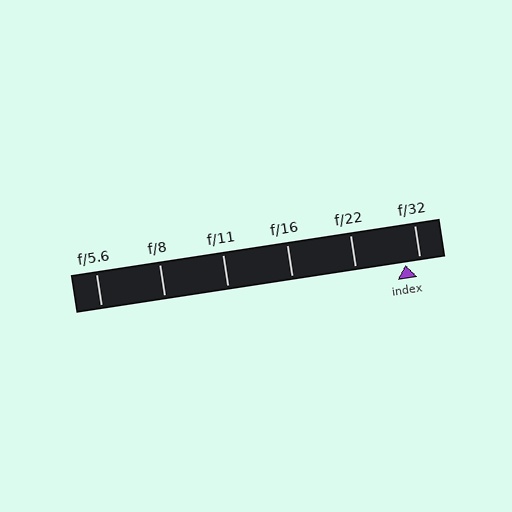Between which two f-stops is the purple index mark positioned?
The index mark is between f/22 and f/32.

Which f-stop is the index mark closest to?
The index mark is closest to f/32.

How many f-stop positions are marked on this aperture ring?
There are 6 f-stop positions marked.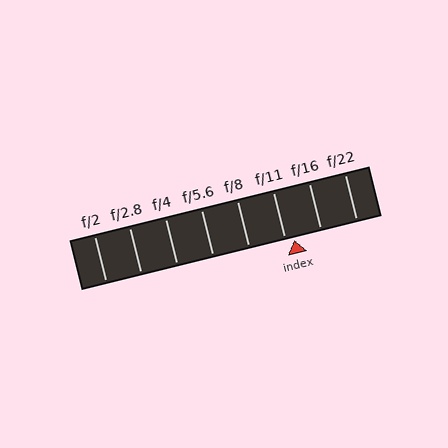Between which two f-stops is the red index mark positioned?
The index mark is between f/11 and f/16.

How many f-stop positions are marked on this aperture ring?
There are 8 f-stop positions marked.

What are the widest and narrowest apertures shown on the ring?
The widest aperture shown is f/2 and the narrowest is f/22.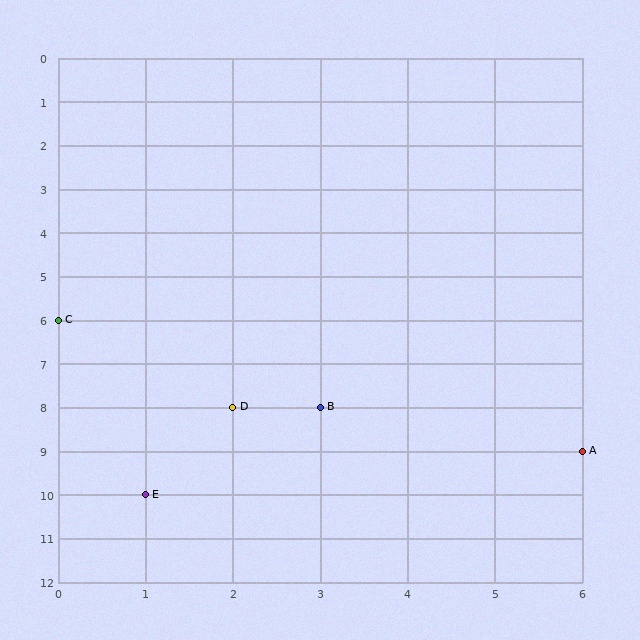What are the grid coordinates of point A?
Point A is at grid coordinates (6, 9).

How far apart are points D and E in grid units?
Points D and E are 1 column and 2 rows apart (about 2.2 grid units diagonally).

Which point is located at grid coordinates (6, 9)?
Point A is at (6, 9).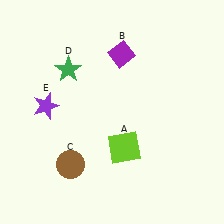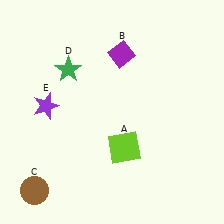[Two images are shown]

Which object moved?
The brown circle (C) moved left.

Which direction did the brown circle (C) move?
The brown circle (C) moved left.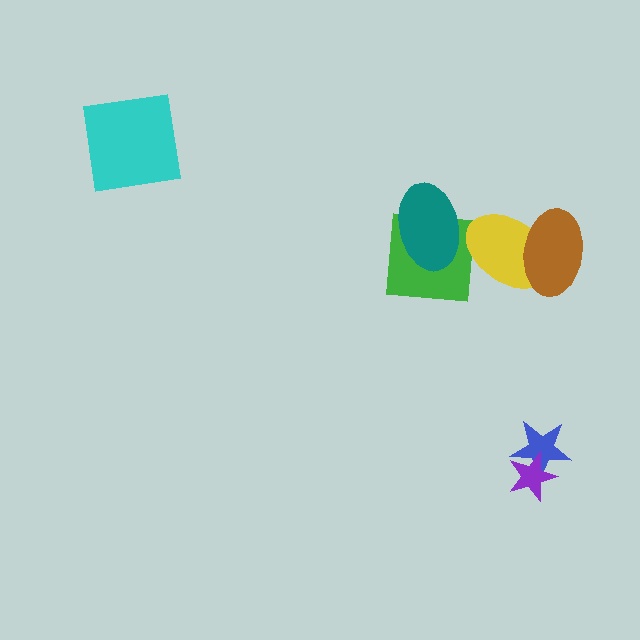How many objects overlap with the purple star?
1 object overlaps with the purple star.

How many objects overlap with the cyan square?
0 objects overlap with the cyan square.